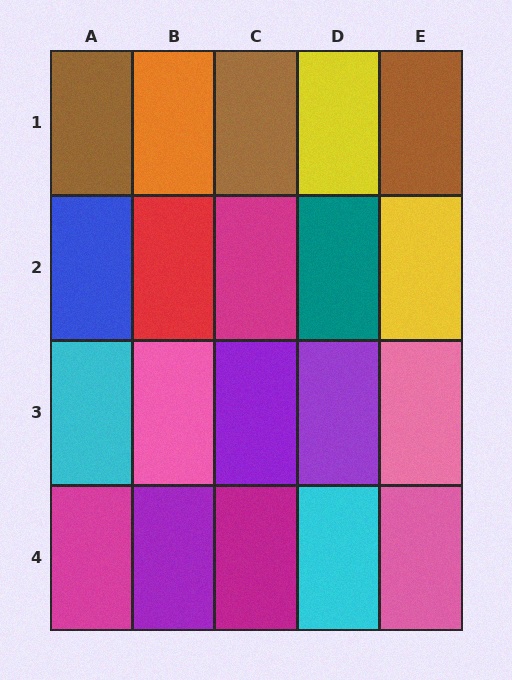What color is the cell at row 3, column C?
Purple.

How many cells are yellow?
2 cells are yellow.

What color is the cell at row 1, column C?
Brown.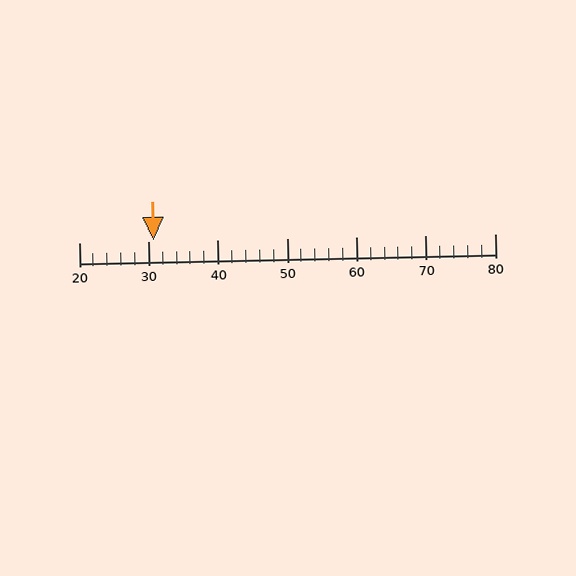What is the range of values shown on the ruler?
The ruler shows values from 20 to 80.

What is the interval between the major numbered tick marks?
The major tick marks are spaced 10 units apart.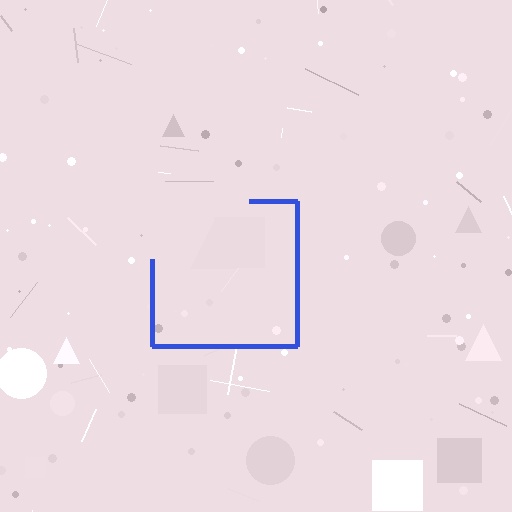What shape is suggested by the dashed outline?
The dashed outline suggests a square.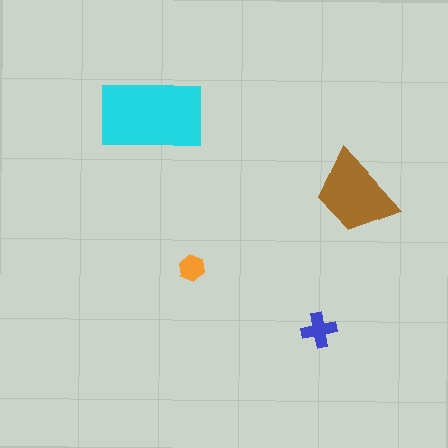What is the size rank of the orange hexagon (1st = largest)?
4th.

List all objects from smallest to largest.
The orange hexagon, the blue cross, the brown trapezoid, the cyan rectangle.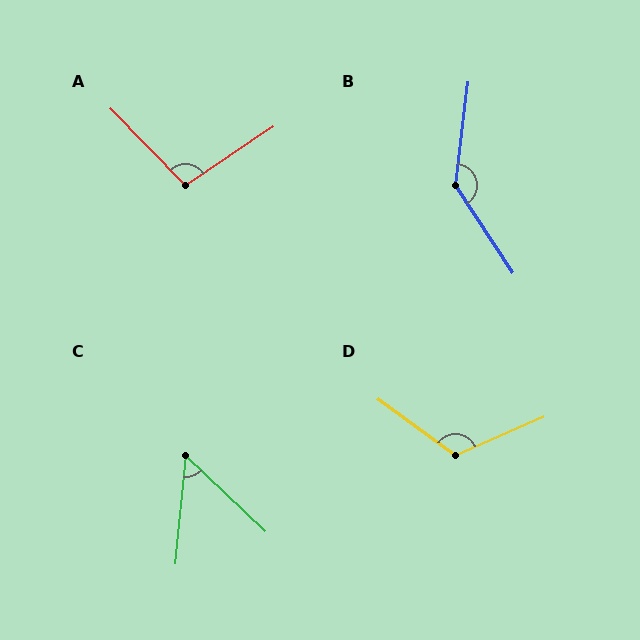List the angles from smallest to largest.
C (52°), A (100°), D (121°), B (140°).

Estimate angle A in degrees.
Approximately 100 degrees.